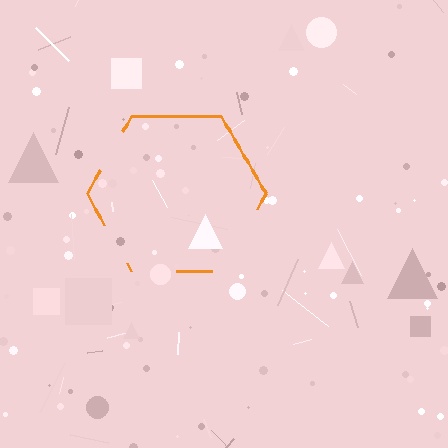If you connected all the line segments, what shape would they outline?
They would outline a hexagon.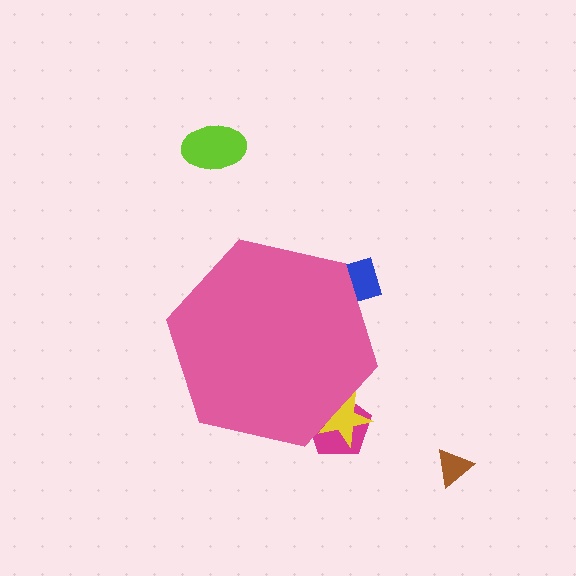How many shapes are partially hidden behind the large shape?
3 shapes are partially hidden.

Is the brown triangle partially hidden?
No, the brown triangle is fully visible.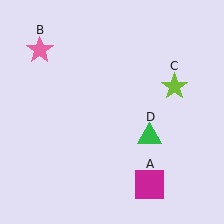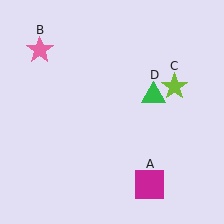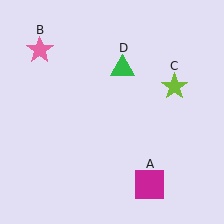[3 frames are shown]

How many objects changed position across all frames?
1 object changed position: green triangle (object D).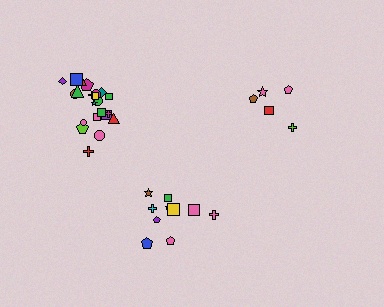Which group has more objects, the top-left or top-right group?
The top-left group.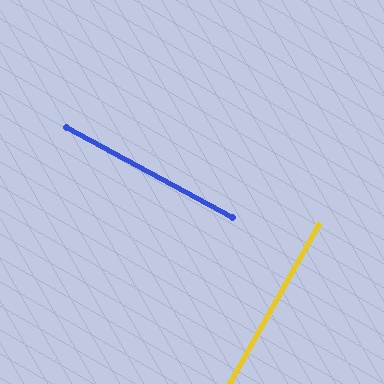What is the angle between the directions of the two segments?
Approximately 89 degrees.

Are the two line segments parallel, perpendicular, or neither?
Perpendicular — they meet at approximately 89°.